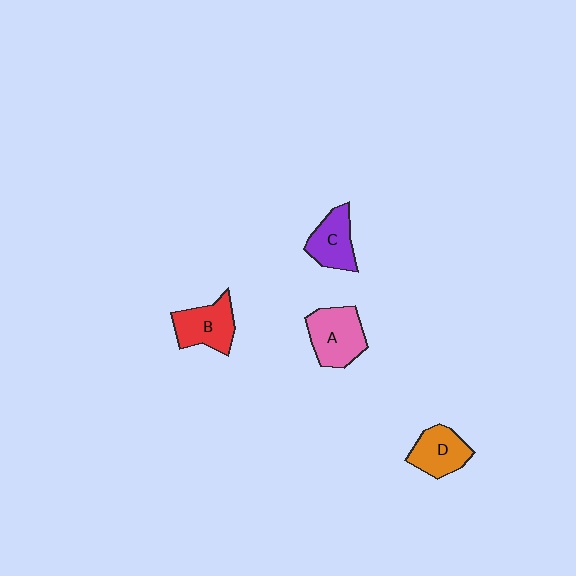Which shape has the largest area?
Shape A (pink).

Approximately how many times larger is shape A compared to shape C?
Approximately 1.3 times.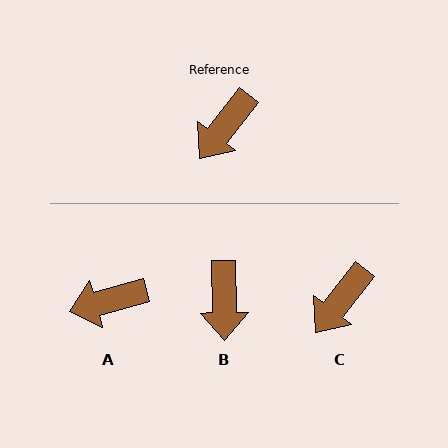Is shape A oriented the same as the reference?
No, it is off by about 36 degrees.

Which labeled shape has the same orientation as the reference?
C.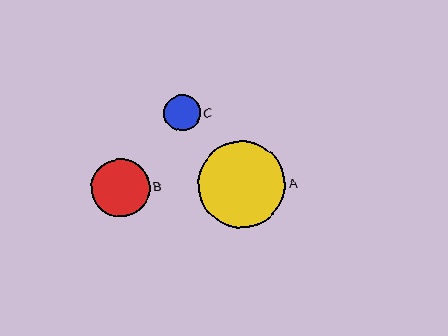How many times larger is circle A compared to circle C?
Circle A is approximately 2.4 times the size of circle C.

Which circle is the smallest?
Circle C is the smallest with a size of approximately 37 pixels.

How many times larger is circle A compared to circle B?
Circle A is approximately 1.5 times the size of circle B.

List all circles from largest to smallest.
From largest to smallest: A, B, C.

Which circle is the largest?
Circle A is the largest with a size of approximately 87 pixels.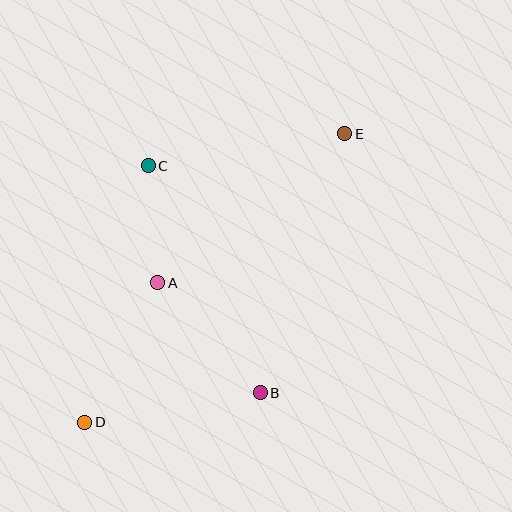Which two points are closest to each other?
Points A and C are closest to each other.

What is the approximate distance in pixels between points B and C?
The distance between B and C is approximately 253 pixels.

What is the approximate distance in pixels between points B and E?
The distance between B and E is approximately 273 pixels.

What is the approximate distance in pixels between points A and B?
The distance between A and B is approximately 151 pixels.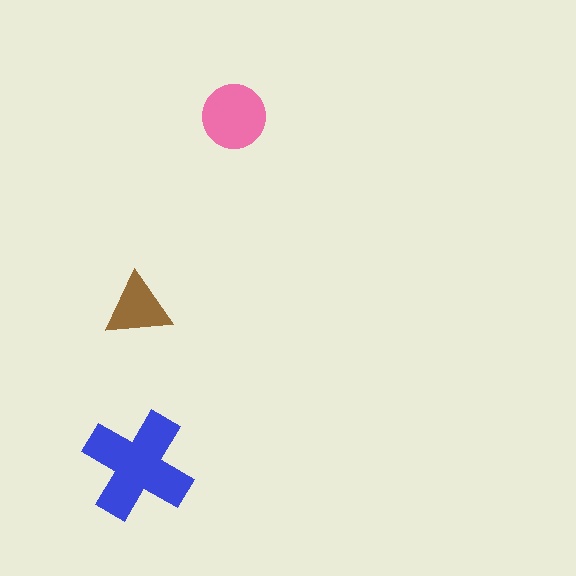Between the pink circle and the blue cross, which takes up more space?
The blue cross.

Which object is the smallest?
The brown triangle.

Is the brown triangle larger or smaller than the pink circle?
Smaller.